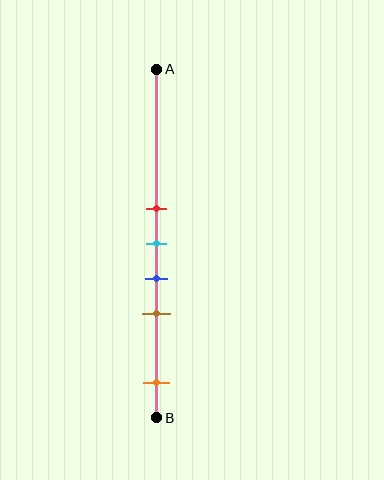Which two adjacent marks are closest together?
The red and cyan marks are the closest adjacent pair.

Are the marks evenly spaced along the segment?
No, the marks are not evenly spaced.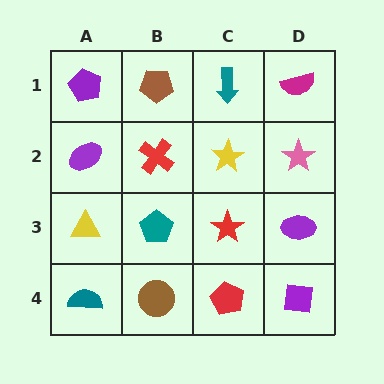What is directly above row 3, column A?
A purple ellipse.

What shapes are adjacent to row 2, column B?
A brown pentagon (row 1, column B), a teal pentagon (row 3, column B), a purple ellipse (row 2, column A), a yellow star (row 2, column C).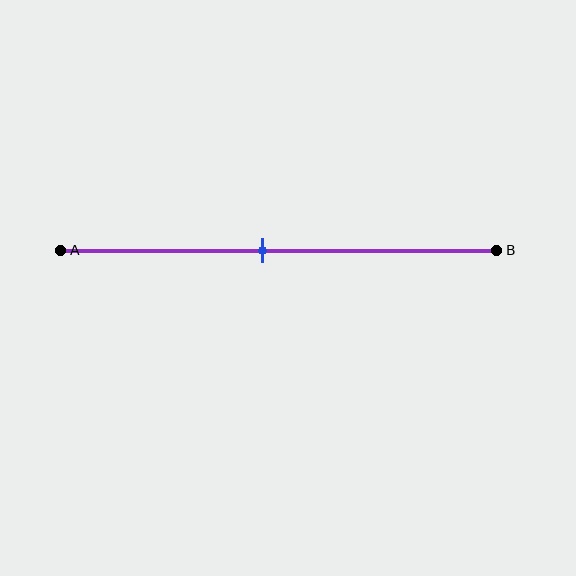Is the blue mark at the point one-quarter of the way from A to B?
No, the mark is at about 45% from A, not at the 25% one-quarter point.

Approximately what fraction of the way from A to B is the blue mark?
The blue mark is approximately 45% of the way from A to B.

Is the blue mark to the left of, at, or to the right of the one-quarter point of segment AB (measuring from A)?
The blue mark is to the right of the one-quarter point of segment AB.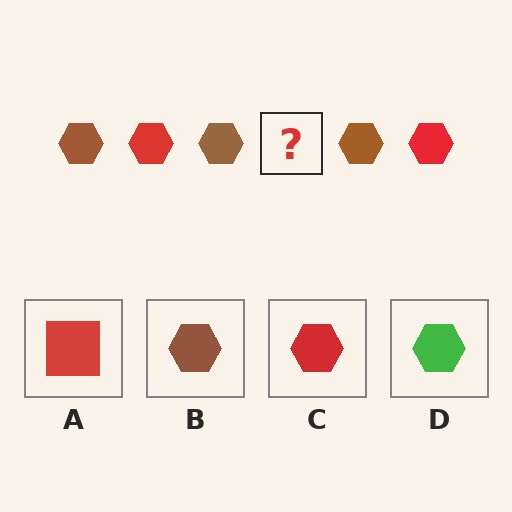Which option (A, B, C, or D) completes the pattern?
C.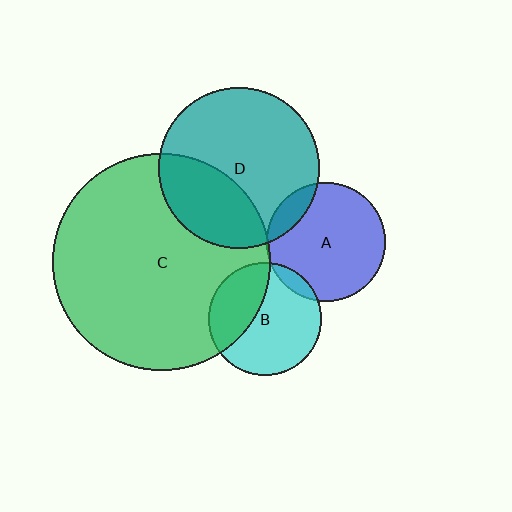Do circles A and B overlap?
Yes.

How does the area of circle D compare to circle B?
Approximately 2.0 times.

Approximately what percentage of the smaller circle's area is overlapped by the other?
Approximately 10%.